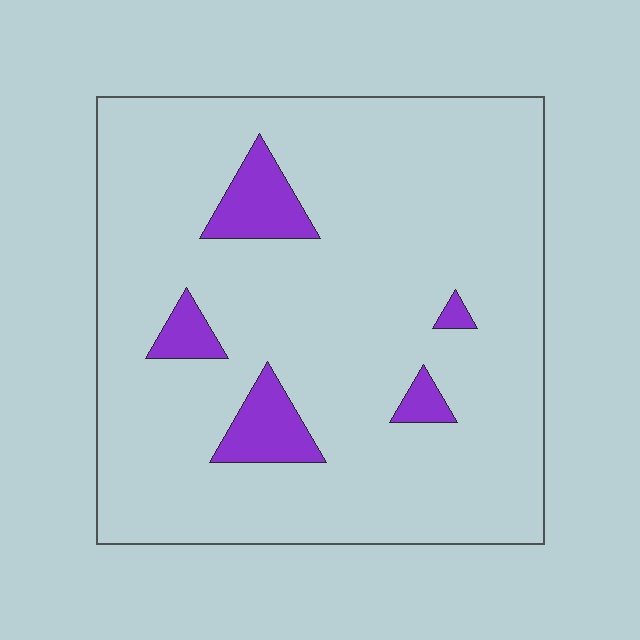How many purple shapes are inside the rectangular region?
5.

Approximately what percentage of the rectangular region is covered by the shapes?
Approximately 10%.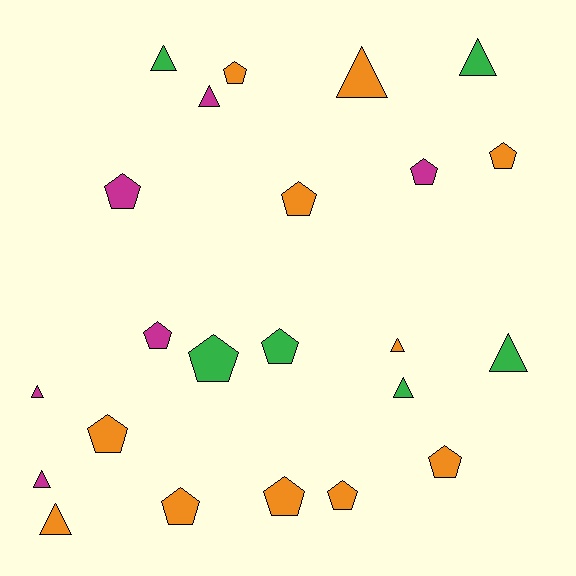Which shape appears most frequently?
Pentagon, with 13 objects.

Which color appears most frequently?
Orange, with 11 objects.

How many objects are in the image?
There are 23 objects.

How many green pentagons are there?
There are 2 green pentagons.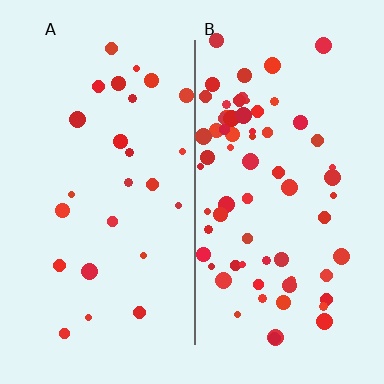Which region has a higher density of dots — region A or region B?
B (the right).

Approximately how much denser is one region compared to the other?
Approximately 2.8× — region B over region A.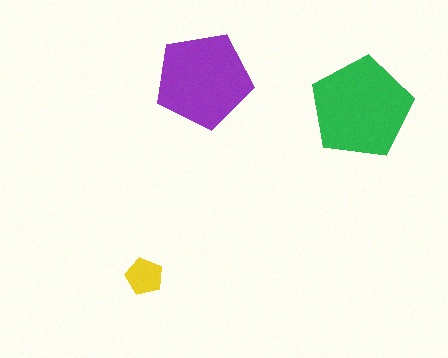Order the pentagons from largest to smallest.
the green one, the purple one, the yellow one.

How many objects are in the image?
There are 3 objects in the image.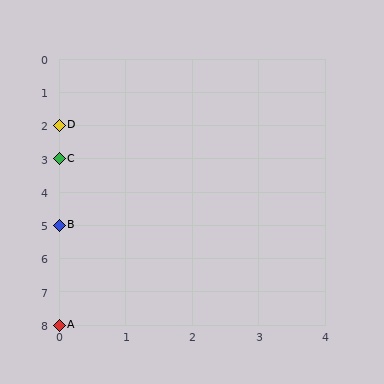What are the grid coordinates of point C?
Point C is at grid coordinates (0, 3).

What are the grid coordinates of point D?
Point D is at grid coordinates (0, 2).